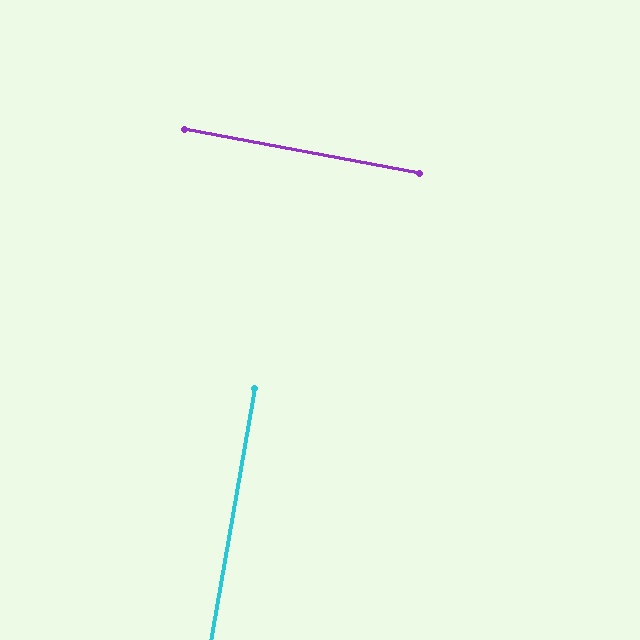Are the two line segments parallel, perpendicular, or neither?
Perpendicular — they meet at approximately 89°.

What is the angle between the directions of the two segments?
Approximately 89 degrees.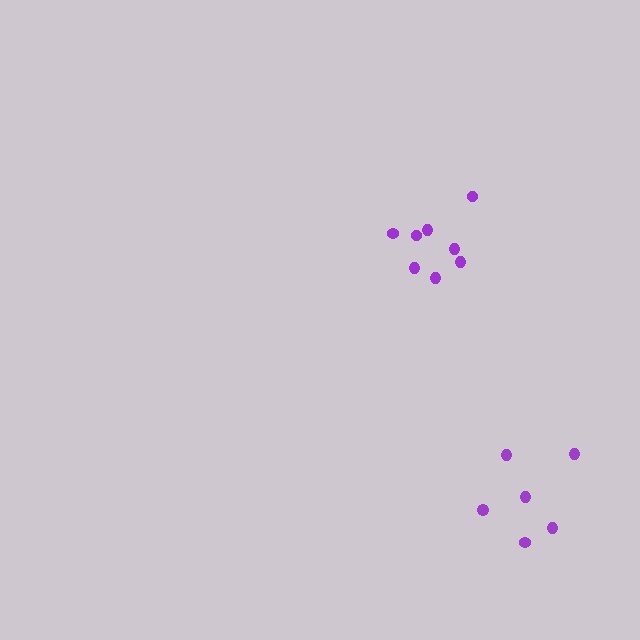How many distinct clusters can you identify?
There are 2 distinct clusters.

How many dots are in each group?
Group 1: 8 dots, Group 2: 6 dots (14 total).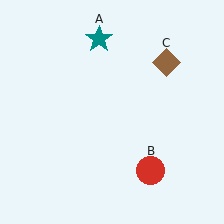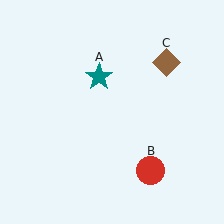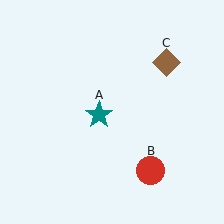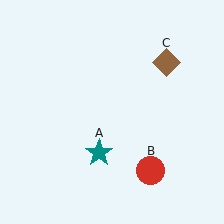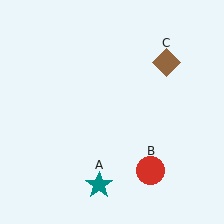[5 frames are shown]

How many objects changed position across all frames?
1 object changed position: teal star (object A).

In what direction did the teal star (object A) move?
The teal star (object A) moved down.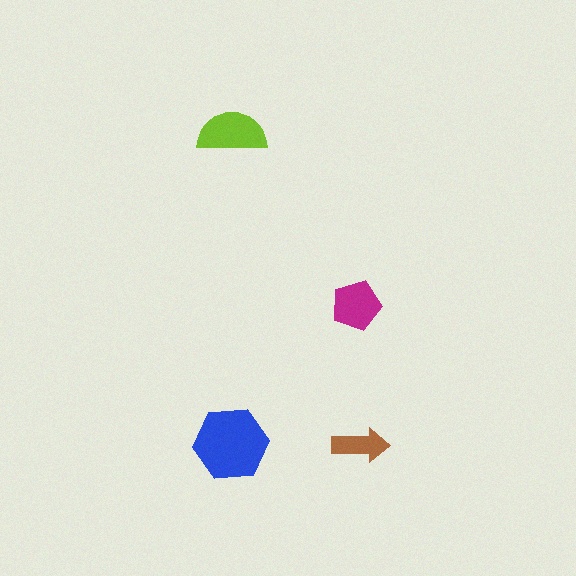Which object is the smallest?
The brown arrow.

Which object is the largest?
The blue hexagon.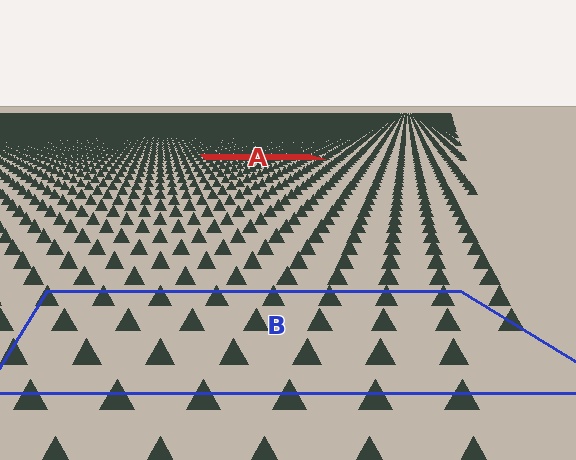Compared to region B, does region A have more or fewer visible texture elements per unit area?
Region A has more texture elements per unit area — they are packed more densely because it is farther away.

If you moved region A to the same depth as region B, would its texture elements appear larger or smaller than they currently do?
They would appear larger. At a closer depth, the same texture elements are projected at a bigger on-screen size.